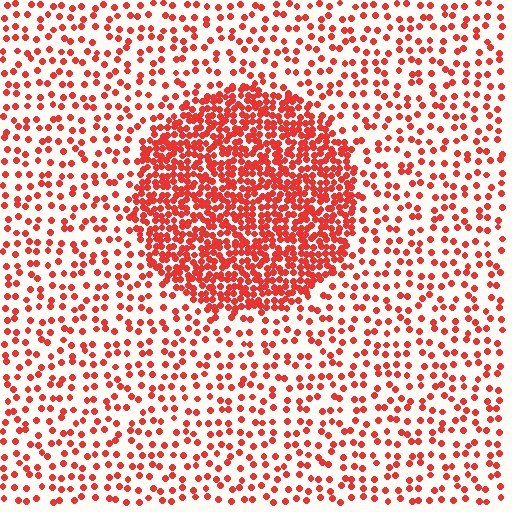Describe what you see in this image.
The image contains small red elements arranged at two different densities. A circle-shaped region is visible where the elements are more densely packed than the surrounding area.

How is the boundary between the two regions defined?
The boundary is defined by a change in element density (approximately 2.9x ratio). All elements are the same color, size, and shape.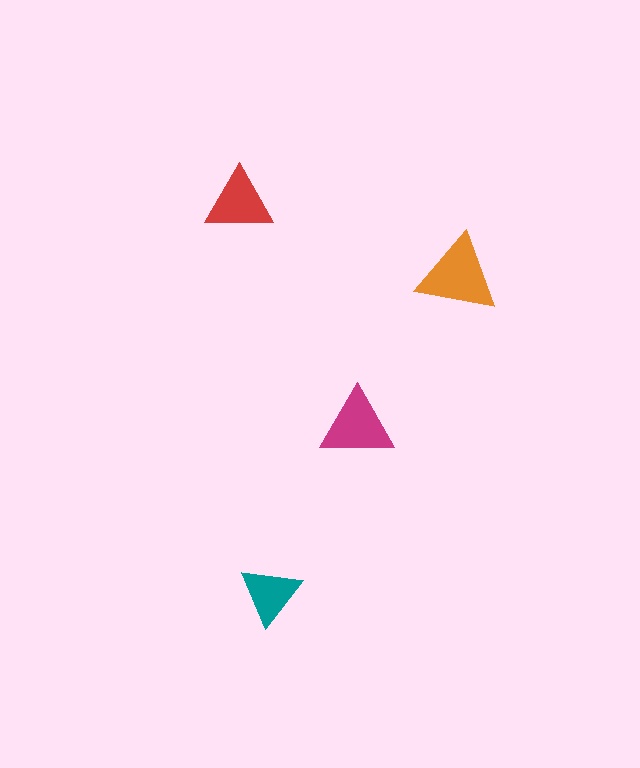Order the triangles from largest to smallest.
the orange one, the magenta one, the red one, the teal one.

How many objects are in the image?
There are 4 objects in the image.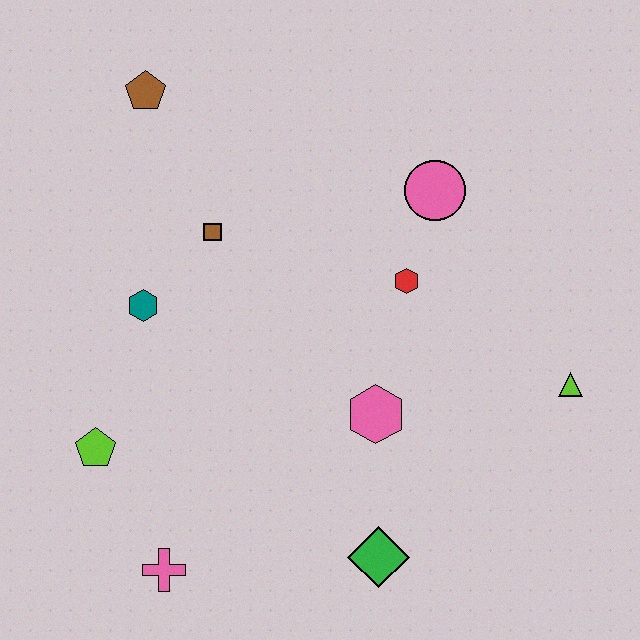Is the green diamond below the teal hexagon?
Yes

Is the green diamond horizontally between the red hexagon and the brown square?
Yes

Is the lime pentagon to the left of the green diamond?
Yes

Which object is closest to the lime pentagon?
The pink cross is closest to the lime pentagon.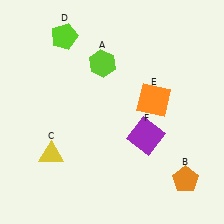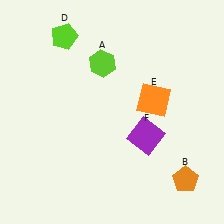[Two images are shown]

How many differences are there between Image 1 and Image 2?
There is 1 difference between the two images.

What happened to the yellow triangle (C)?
The yellow triangle (C) was removed in Image 2. It was in the bottom-left area of Image 1.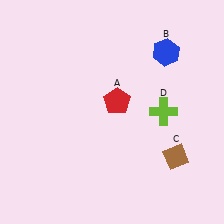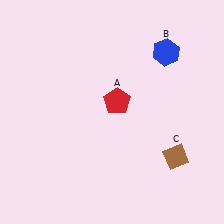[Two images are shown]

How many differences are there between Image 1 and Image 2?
There is 1 difference between the two images.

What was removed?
The lime cross (D) was removed in Image 2.